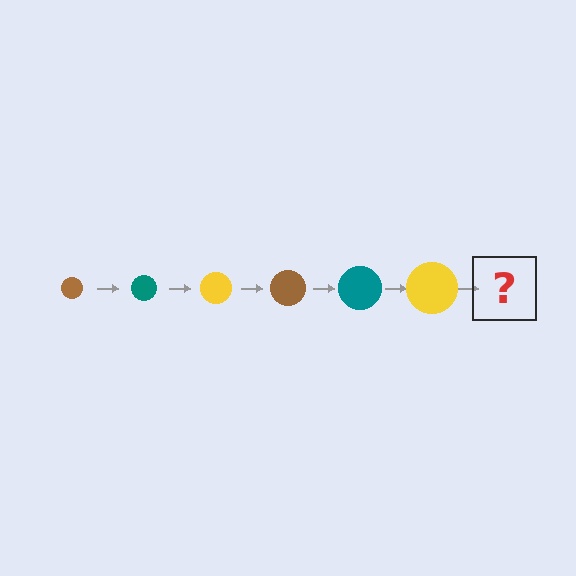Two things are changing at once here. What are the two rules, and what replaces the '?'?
The two rules are that the circle grows larger each step and the color cycles through brown, teal, and yellow. The '?' should be a brown circle, larger than the previous one.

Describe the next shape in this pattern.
It should be a brown circle, larger than the previous one.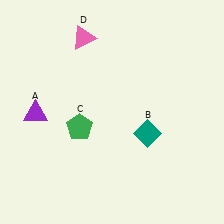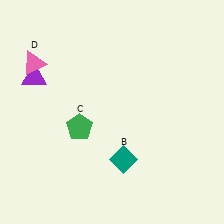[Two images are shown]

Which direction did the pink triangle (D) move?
The pink triangle (D) moved left.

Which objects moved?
The objects that moved are: the purple triangle (A), the teal diamond (B), the pink triangle (D).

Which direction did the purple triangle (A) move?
The purple triangle (A) moved up.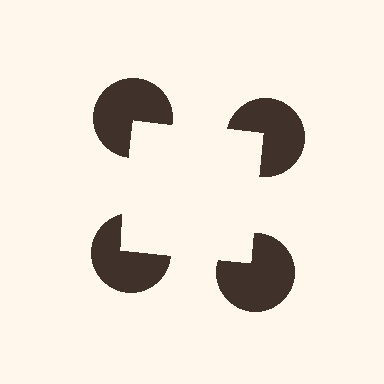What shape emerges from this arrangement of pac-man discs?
An illusory square — its edges are inferred from the aligned wedge cuts in the pac-man discs, not physically drawn.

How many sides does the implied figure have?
4 sides.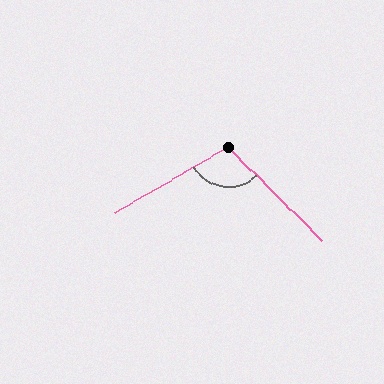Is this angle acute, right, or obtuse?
It is obtuse.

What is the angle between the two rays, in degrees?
Approximately 105 degrees.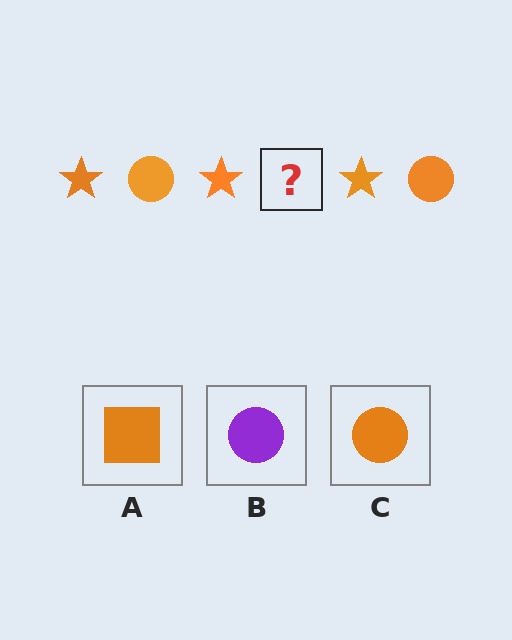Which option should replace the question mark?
Option C.